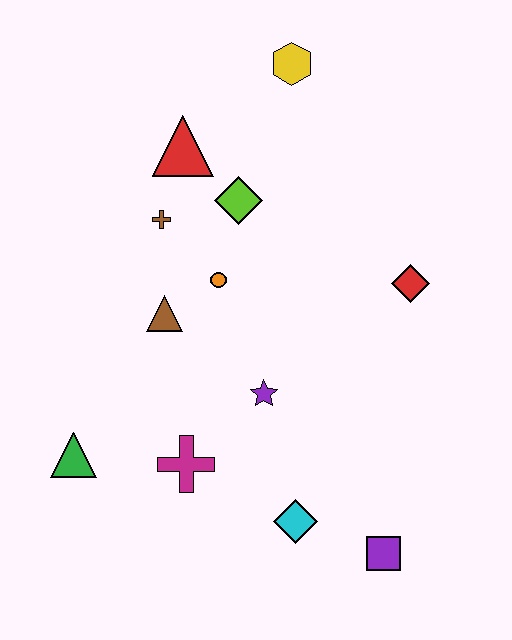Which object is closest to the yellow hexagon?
The red triangle is closest to the yellow hexagon.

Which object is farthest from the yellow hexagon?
The purple square is farthest from the yellow hexagon.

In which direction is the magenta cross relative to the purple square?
The magenta cross is to the left of the purple square.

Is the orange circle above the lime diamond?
No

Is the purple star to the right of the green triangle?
Yes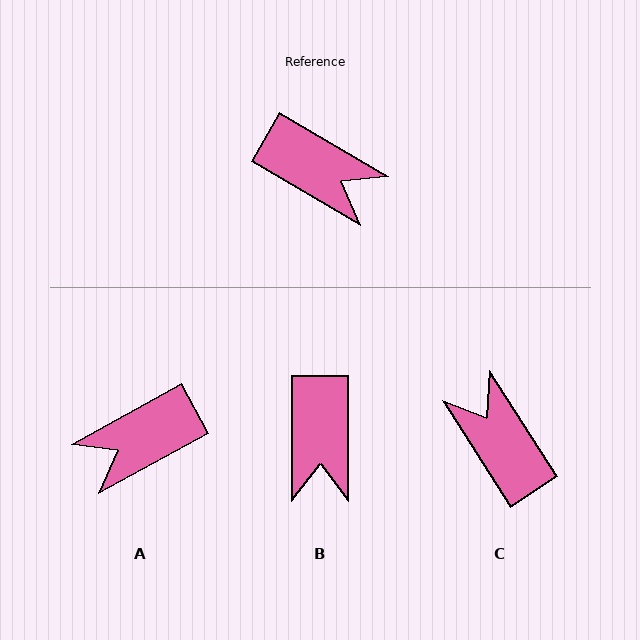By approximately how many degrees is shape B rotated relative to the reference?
Approximately 60 degrees clockwise.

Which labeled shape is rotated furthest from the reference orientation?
C, about 153 degrees away.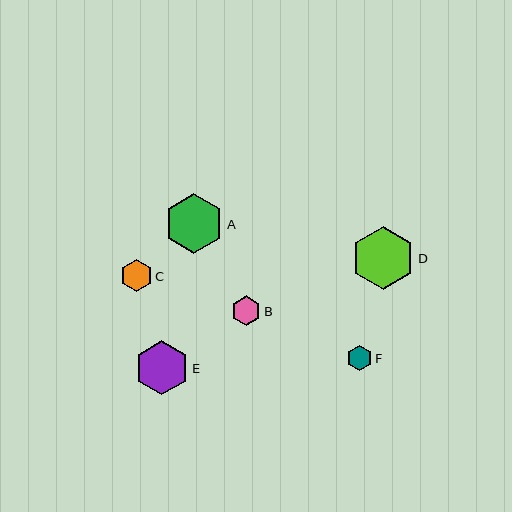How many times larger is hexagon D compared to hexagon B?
Hexagon D is approximately 2.1 times the size of hexagon B.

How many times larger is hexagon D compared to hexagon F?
Hexagon D is approximately 2.5 times the size of hexagon F.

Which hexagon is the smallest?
Hexagon F is the smallest with a size of approximately 25 pixels.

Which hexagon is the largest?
Hexagon D is the largest with a size of approximately 63 pixels.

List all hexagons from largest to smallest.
From largest to smallest: D, A, E, C, B, F.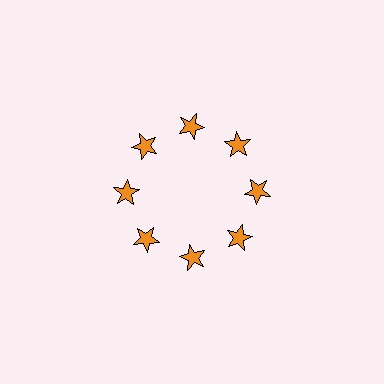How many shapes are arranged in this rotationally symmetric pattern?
There are 8 shapes, arranged in 8 groups of 1.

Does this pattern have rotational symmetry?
Yes, this pattern has 8-fold rotational symmetry. It looks the same after rotating 45 degrees around the center.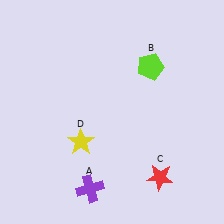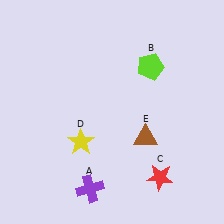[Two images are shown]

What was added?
A brown triangle (E) was added in Image 2.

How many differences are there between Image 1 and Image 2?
There is 1 difference between the two images.